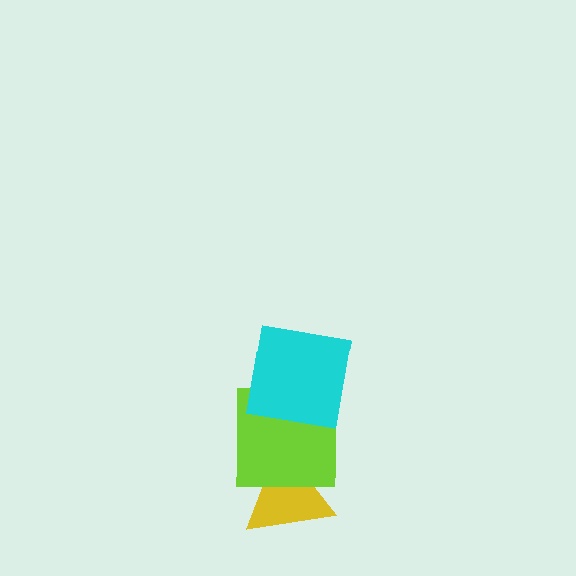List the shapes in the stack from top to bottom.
From top to bottom: the cyan square, the lime square, the yellow triangle.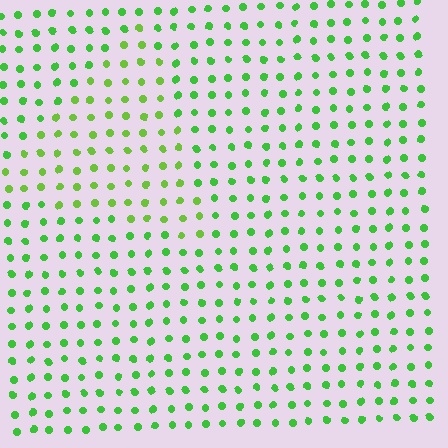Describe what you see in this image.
The image is filled with small green elements in a uniform arrangement. A triangle-shaped region is visible where the elements are tinted to a slightly different hue, forming a subtle color boundary.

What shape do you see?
I see a triangle.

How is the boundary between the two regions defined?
The boundary is defined purely by a slight shift in hue (about 22 degrees). Spacing, size, and orientation are identical on both sides.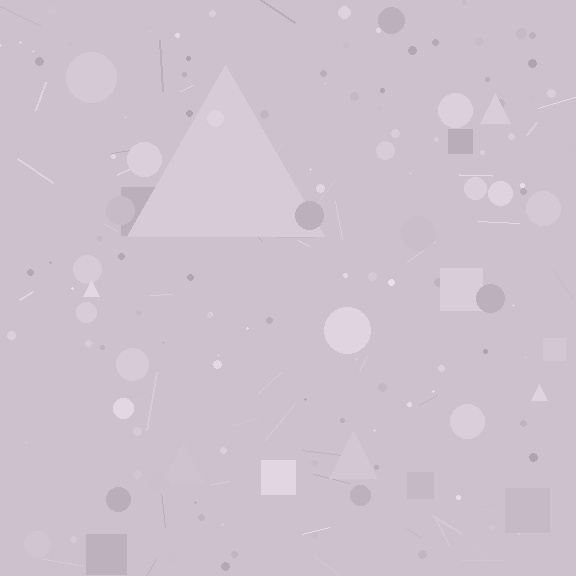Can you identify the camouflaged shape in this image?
The camouflaged shape is a triangle.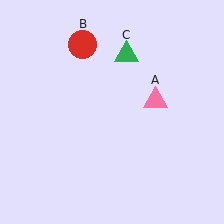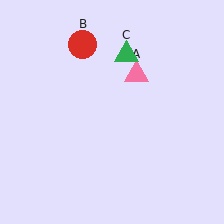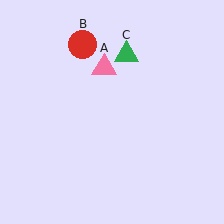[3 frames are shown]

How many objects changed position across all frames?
1 object changed position: pink triangle (object A).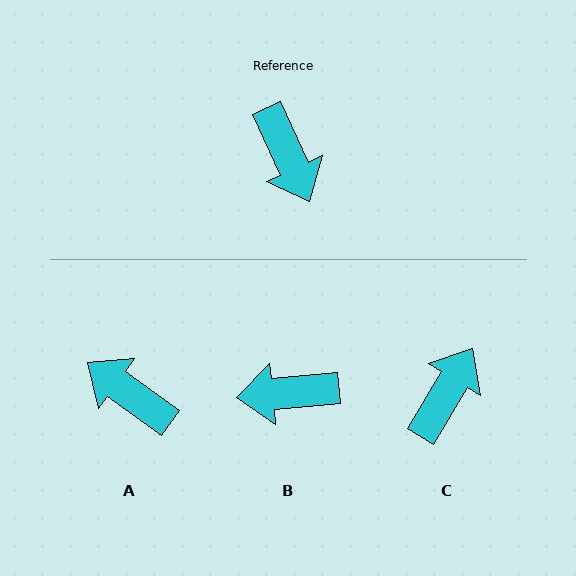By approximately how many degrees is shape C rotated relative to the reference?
Approximately 124 degrees counter-clockwise.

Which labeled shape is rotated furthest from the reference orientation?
A, about 151 degrees away.